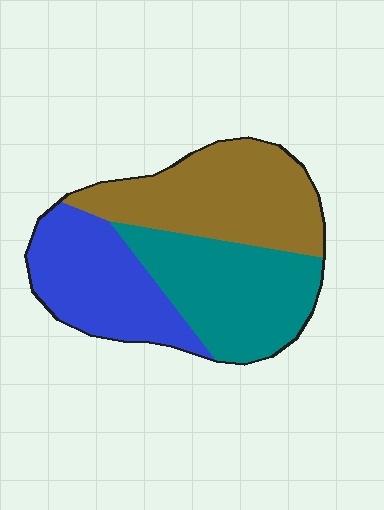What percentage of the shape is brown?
Brown covers roughly 35% of the shape.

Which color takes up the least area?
Blue, at roughly 30%.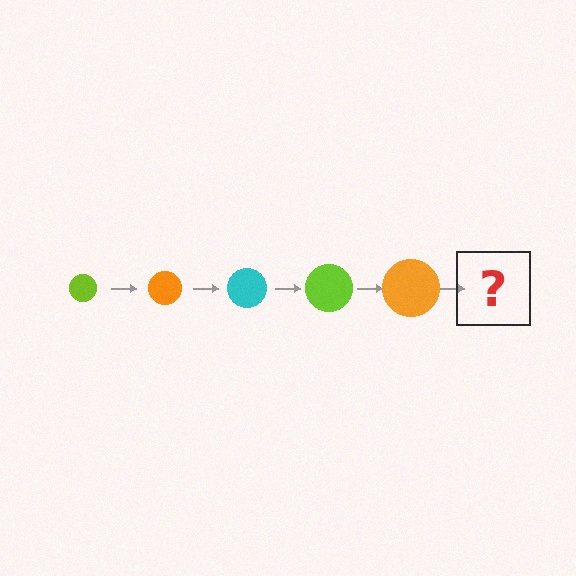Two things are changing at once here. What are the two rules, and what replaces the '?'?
The two rules are that the circle grows larger each step and the color cycles through lime, orange, and cyan. The '?' should be a cyan circle, larger than the previous one.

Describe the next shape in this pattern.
It should be a cyan circle, larger than the previous one.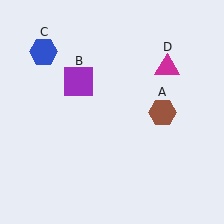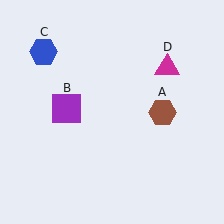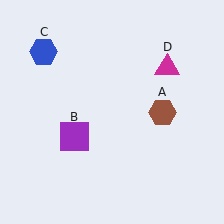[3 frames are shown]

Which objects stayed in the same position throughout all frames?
Brown hexagon (object A) and blue hexagon (object C) and magenta triangle (object D) remained stationary.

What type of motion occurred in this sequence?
The purple square (object B) rotated counterclockwise around the center of the scene.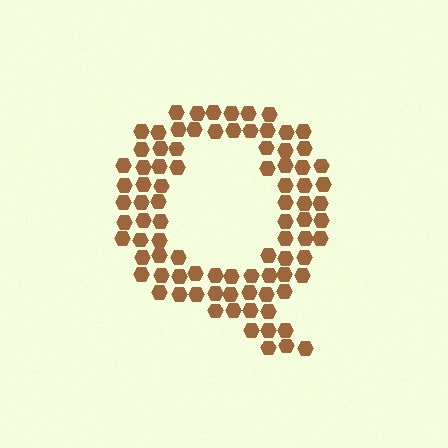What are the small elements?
The small elements are hexagons.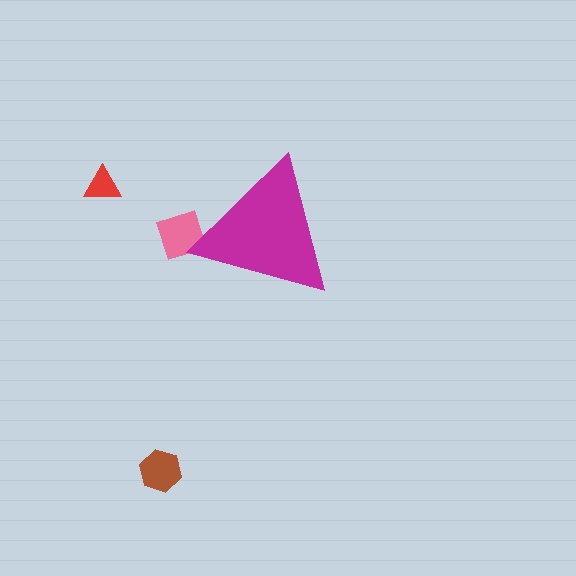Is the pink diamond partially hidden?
Yes, the pink diamond is partially hidden behind the magenta triangle.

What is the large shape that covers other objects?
A magenta triangle.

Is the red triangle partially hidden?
No, the red triangle is fully visible.